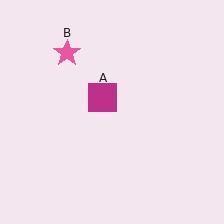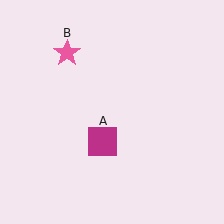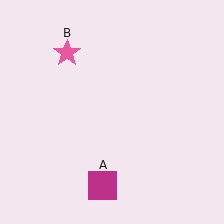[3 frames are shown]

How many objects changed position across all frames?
1 object changed position: magenta square (object A).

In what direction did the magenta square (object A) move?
The magenta square (object A) moved down.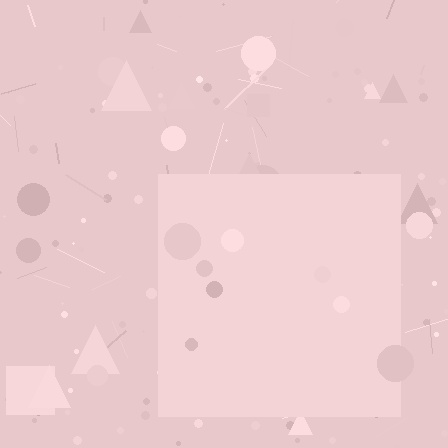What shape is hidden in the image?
A square is hidden in the image.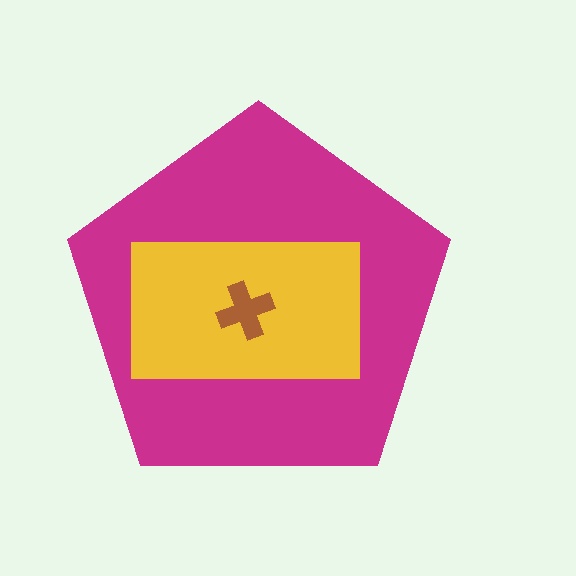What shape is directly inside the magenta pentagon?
The yellow rectangle.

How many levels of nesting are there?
3.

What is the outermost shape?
The magenta pentagon.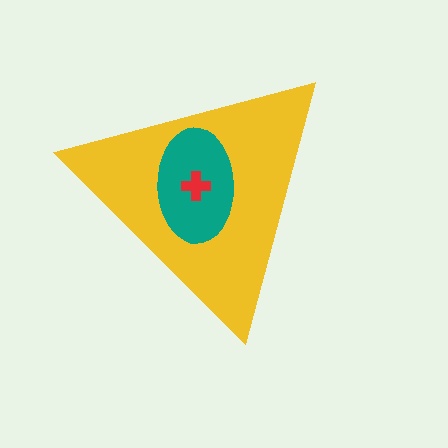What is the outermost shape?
The yellow triangle.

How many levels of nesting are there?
3.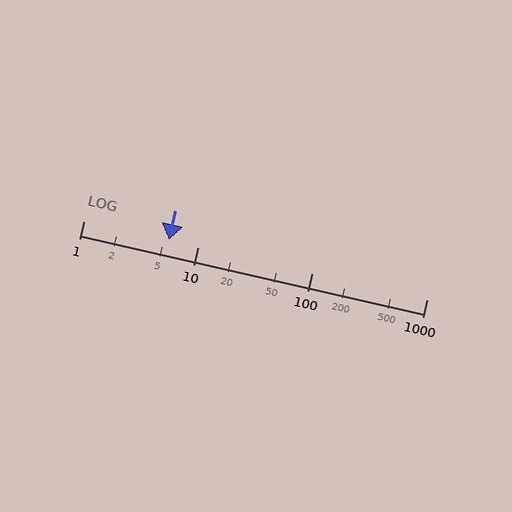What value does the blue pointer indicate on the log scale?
The pointer indicates approximately 5.6.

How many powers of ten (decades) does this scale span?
The scale spans 3 decades, from 1 to 1000.